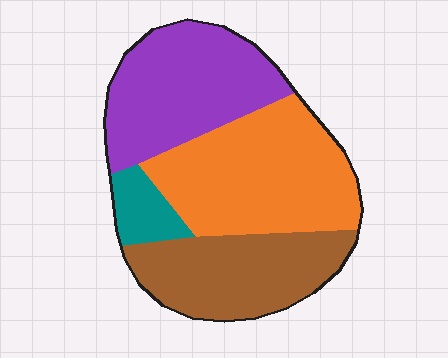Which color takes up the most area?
Orange, at roughly 35%.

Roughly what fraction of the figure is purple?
Purple covers 30% of the figure.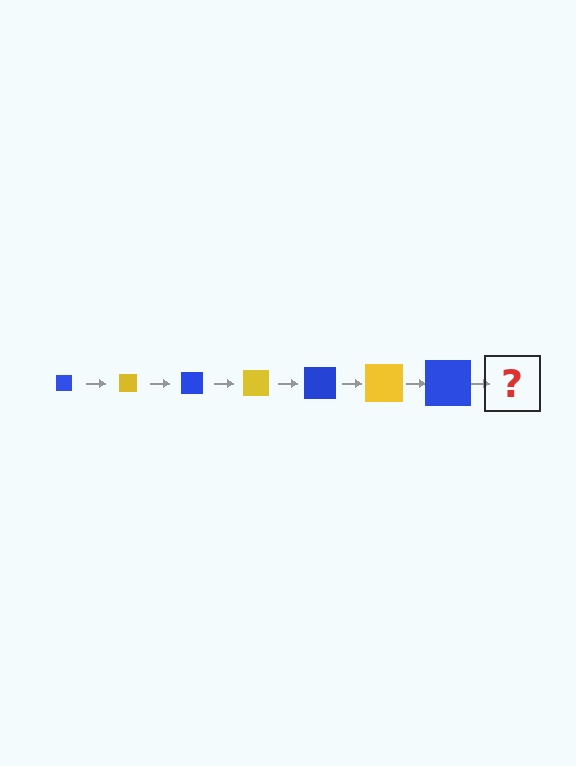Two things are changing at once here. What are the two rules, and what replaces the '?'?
The two rules are that the square grows larger each step and the color cycles through blue and yellow. The '?' should be a yellow square, larger than the previous one.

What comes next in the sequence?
The next element should be a yellow square, larger than the previous one.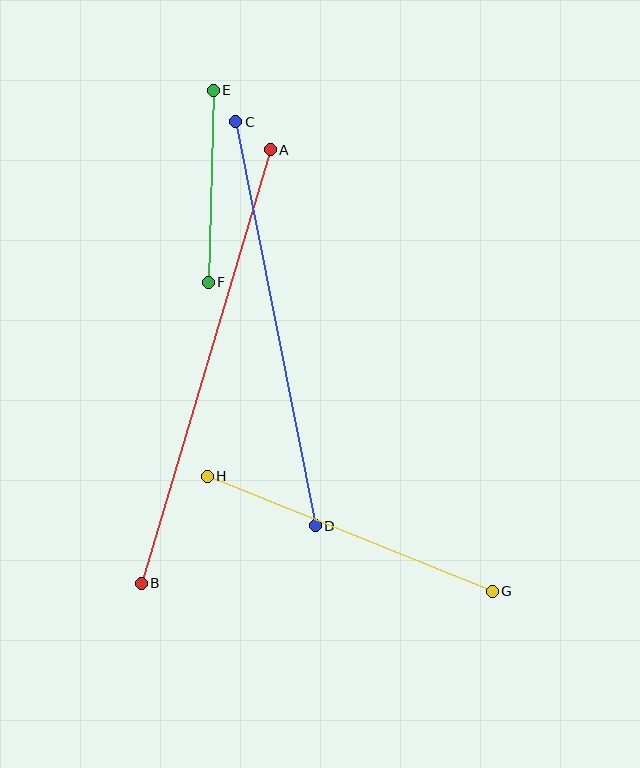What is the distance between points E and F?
The distance is approximately 192 pixels.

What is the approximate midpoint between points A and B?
The midpoint is at approximately (206, 367) pixels.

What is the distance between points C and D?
The distance is approximately 412 pixels.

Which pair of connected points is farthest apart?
Points A and B are farthest apart.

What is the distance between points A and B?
The distance is approximately 452 pixels.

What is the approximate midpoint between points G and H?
The midpoint is at approximately (350, 534) pixels.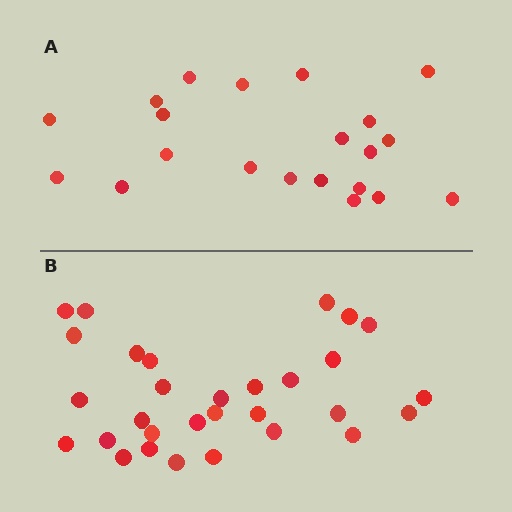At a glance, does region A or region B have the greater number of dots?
Region B (the bottom region) has more dots.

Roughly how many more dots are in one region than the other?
Region B has roughly 8 or so more dots than region A.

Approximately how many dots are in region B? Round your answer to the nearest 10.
About 30 dots.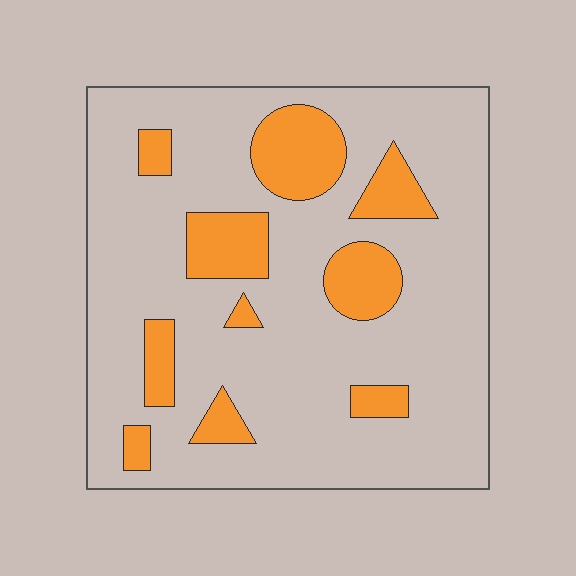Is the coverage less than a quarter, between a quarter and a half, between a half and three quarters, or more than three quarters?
Less than a quarter.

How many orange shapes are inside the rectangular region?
10.